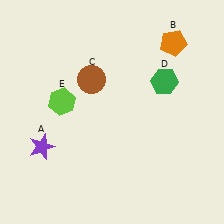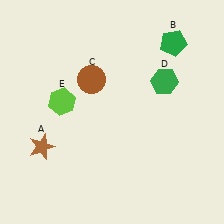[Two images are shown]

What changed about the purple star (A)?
In Image 1, A is purple. In Image 2, it changed to brown.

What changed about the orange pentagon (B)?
In Image 1, B is orange. In Image 2, it changed to green.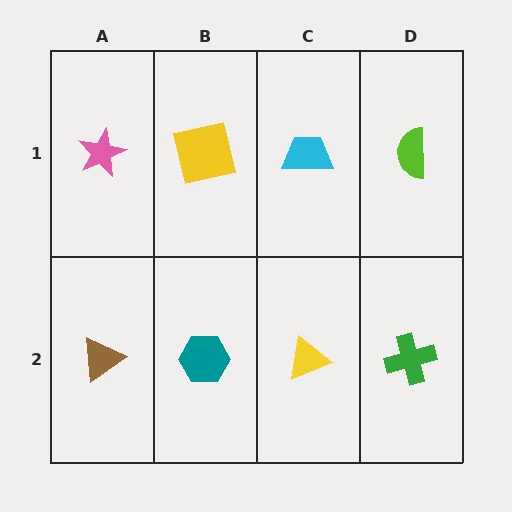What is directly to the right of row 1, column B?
A cyan trapezoid.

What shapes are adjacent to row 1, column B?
A teal hexagon (row 2, column B), a pink star (row 1, column A), a cyan trapezoid (row 1, column C).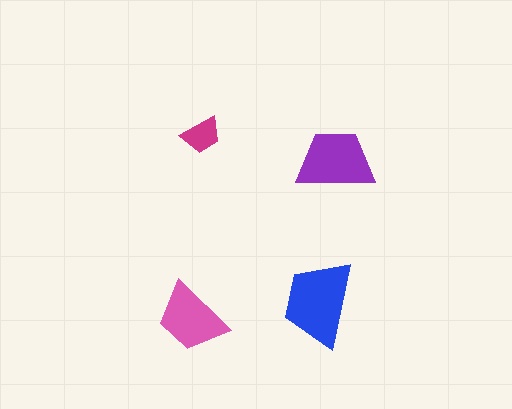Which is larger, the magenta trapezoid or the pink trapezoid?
The pink one.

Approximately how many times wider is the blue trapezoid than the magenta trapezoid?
About 2 times wider.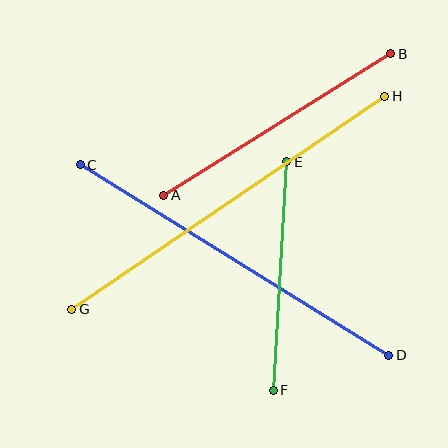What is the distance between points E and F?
The distance is approximately 229 pixels.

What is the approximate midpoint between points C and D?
The midpoint is at approximately (235, 260) pixels.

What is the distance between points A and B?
The distance is approximately 267 pixels.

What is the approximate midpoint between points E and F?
The midpoint is at approximately (280, 276) pixels.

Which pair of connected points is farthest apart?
Points G and H are farthest apart.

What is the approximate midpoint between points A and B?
The midpoint is at approximately (277, 124) pixels.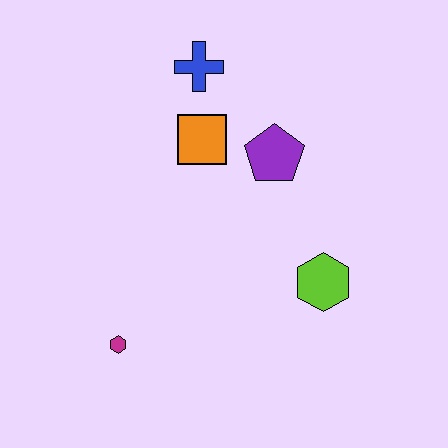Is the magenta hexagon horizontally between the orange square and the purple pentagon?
No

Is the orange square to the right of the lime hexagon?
No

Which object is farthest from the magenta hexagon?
The blue cross is farthest from the magenta hexagon.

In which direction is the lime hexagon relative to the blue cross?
The lime hexagon is below the blue cross.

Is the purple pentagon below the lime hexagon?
No